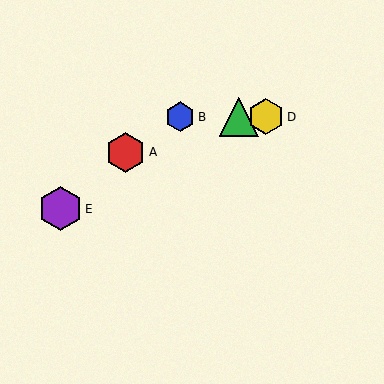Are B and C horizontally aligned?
Yes, both are at y≈117.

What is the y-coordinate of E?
Object E is at y≈209.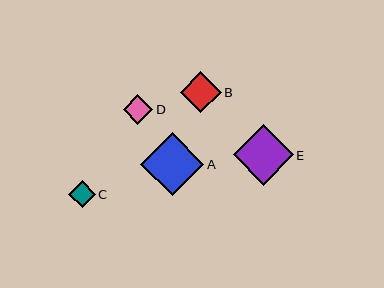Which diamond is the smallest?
Diamond C is the smallest with a size of approximately 27 pixels.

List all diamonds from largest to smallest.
From largest to smallest: A, E, B, D, C.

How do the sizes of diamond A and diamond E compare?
Diamond A and diamond E are approximately the same size.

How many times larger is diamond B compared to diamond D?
Diamond B is approximately 1.4 times the size of diamond D.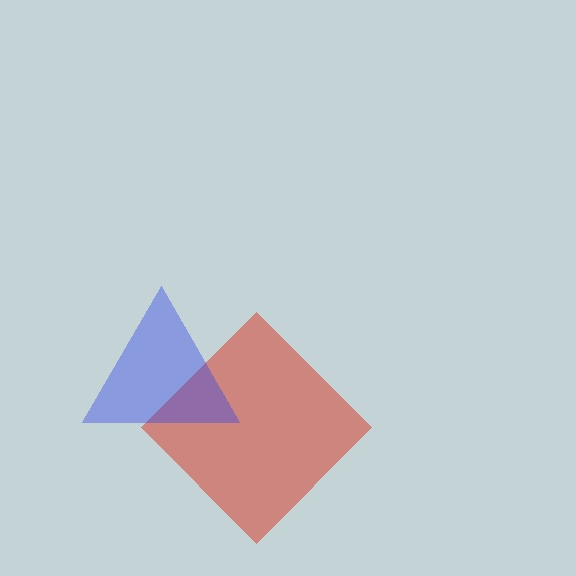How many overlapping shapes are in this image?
There are 2 overlapping shapes in the image.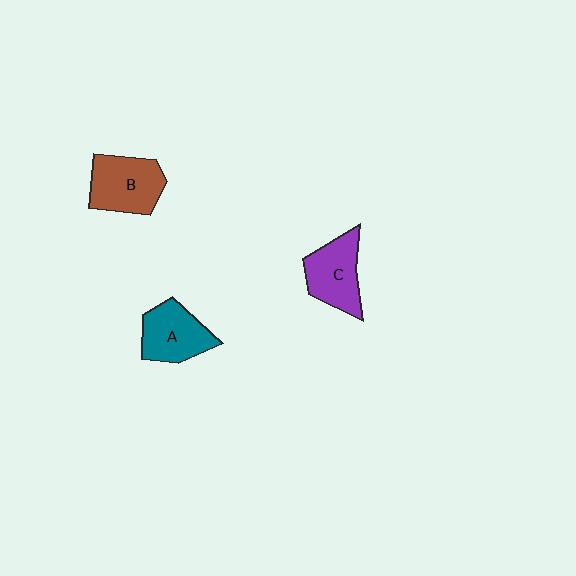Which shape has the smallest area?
Shape A (teal).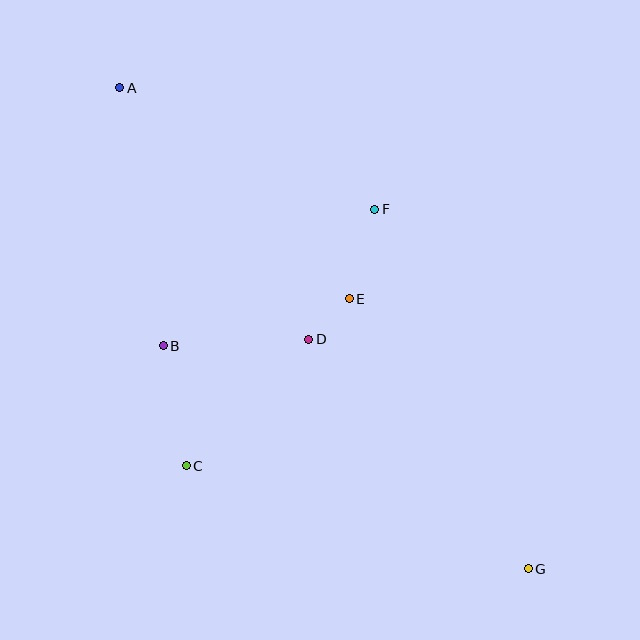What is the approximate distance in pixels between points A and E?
The distance between A and E is approximately 312 pixels.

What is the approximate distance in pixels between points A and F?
The distance between A and F is approximately 282 pixels.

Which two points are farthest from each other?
Points A and G are farthest from each other.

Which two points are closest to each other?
Points D and E are closest to each other.